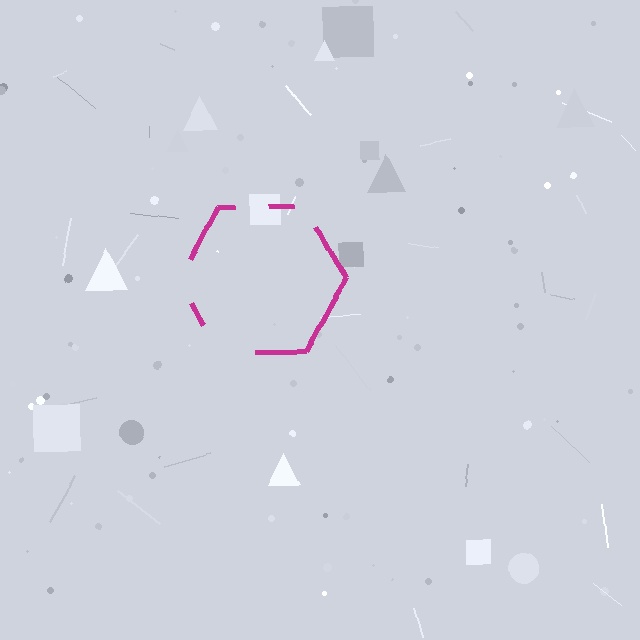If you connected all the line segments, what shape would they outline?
They would outline a hexagon.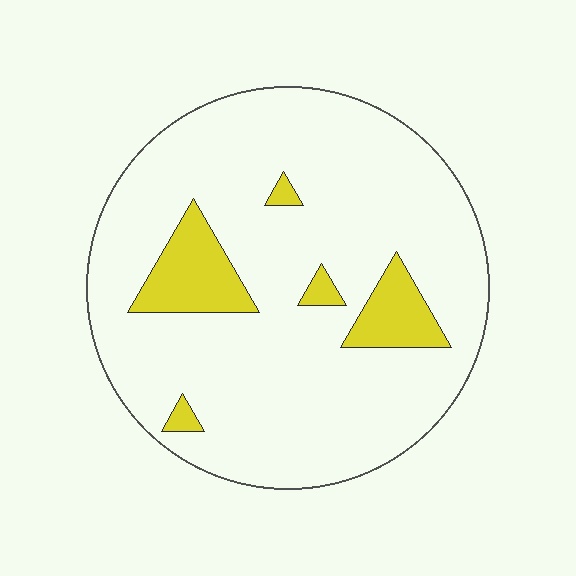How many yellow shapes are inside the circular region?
5.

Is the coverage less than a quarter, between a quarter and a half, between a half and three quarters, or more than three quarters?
Less than a quarter.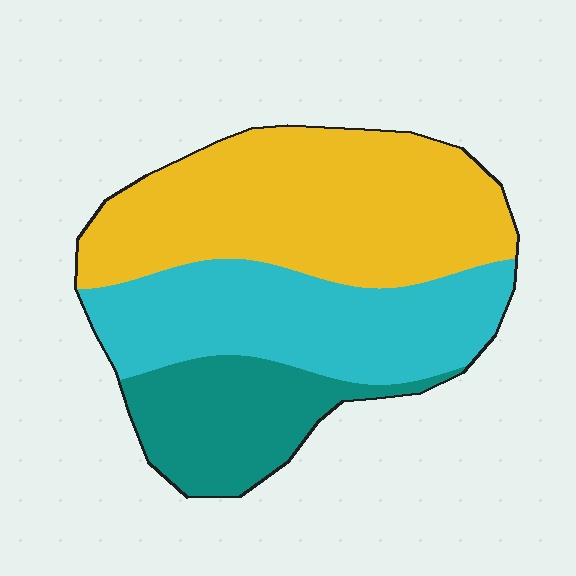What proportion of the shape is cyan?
Cyan takes up about one third (1/3) of the shape.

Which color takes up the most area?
Yellow, at roughly 45%.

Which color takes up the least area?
Teal, at roughly 20%.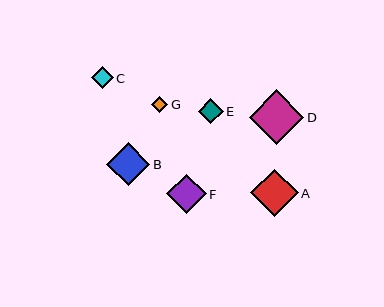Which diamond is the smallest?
Diamond G is the smallest with a size of approximately 16 pixels.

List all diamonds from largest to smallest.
From largest to smallest: D, A, B, F, E, C, G.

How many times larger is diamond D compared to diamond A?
Diamond D is approximately 1.1 times the size of diamond A.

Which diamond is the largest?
Diamond D is the largest with a size of approximately 55 pixels.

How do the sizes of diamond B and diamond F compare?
Diamond B and diamond F are approximately the same size.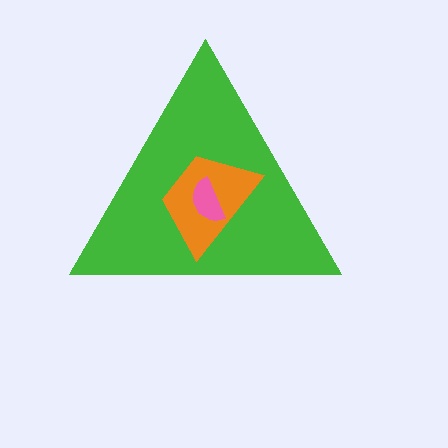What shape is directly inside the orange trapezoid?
The pink semicircle.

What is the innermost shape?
The pink semicircle.